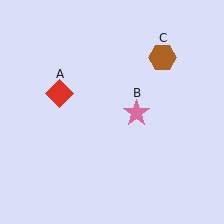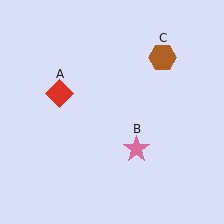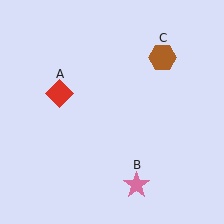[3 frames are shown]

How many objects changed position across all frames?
1 object changed position: pink star (object B).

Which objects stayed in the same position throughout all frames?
Red diamond (object A) and brown hexagon (object C) remained stationary.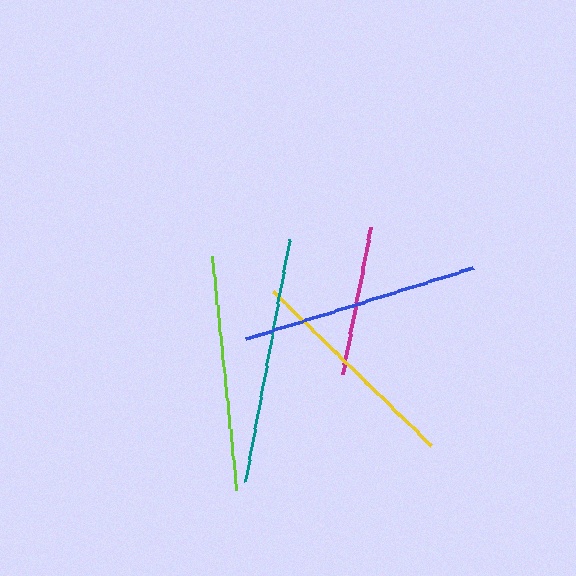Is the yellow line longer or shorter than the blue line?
The blue line is longer than the yellow line.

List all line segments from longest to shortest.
From longest to shortest: teal, blue, lime, yellow, magenta.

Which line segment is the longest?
The teal line is the longest at approximately 246 pixels.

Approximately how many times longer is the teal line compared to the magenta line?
The teal line is approximately 1.6 times the length of the magenta line.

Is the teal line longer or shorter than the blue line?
The teal line is longer than the blue line.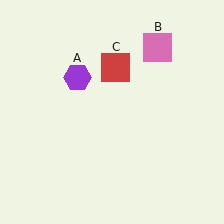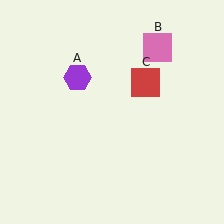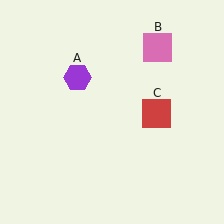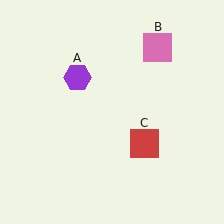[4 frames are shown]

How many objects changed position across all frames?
1 object changed position: red square (object C).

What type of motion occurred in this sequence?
The red square (object C) rotated clockwise around the center of the scene.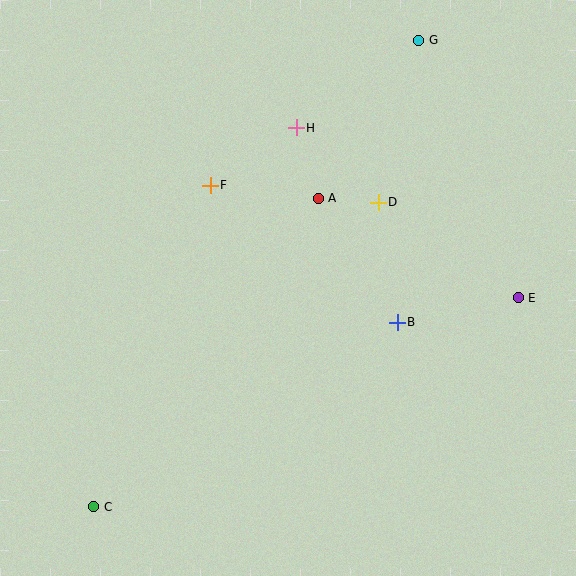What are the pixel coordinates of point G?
Point G is at (419, 40).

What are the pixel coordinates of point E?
Point E is at (518, 298).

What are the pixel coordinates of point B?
Point B is at (397, 322).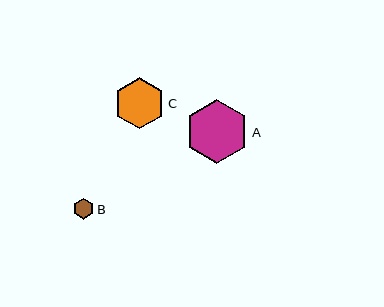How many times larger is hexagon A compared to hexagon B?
Hexagon A is approximately 3.0 times the size of hexagon B.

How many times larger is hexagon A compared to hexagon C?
Hexagon A is approximately 1.2 times the size of hexagon C.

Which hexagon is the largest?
Hexagon A is the largest with a size of approximately 64 pixels.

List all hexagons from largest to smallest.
From largest to smallest: A, C, B.